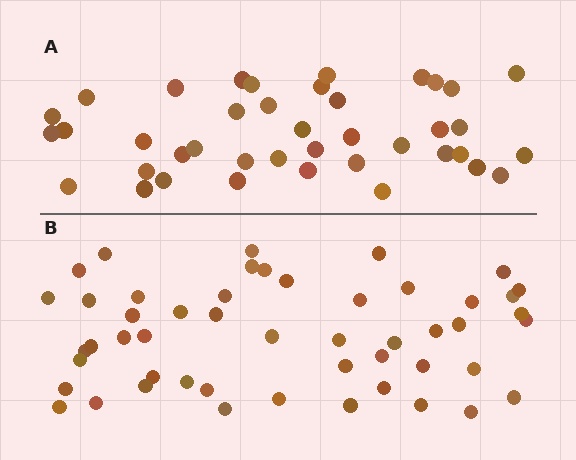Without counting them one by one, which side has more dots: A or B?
Region B (the bottom region) has more dots.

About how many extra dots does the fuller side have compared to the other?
Region B has roughly 10 or so more dots than region A.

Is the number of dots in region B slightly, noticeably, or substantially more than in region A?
Region B has noticeably more, but not dramatically so. The ratio is roughly 1.2 to 1.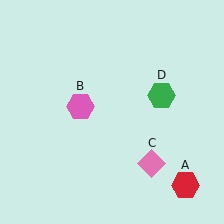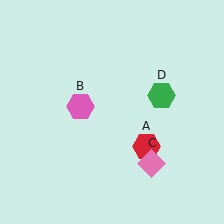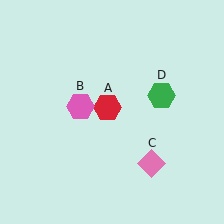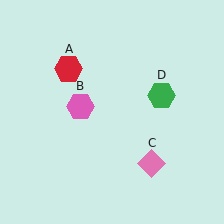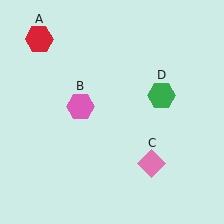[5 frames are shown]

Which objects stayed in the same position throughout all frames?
Pink hexagon (object B) and pink diamond (object C) and green hexagon (object D) remained stationary.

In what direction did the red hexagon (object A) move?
The red hexagon (object A) moved up and to the left.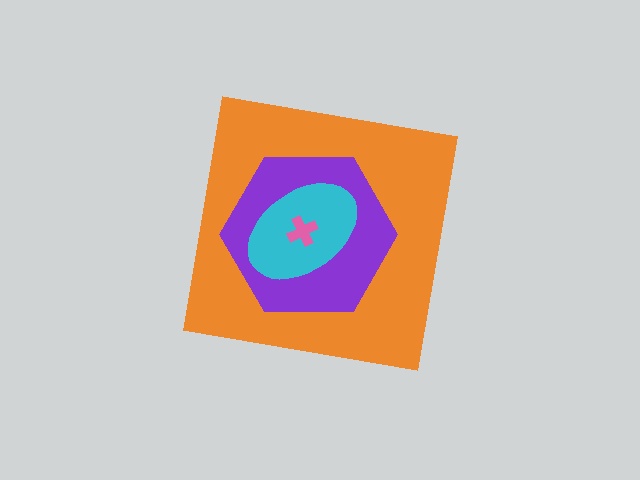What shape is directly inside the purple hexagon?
The cyan ellipse.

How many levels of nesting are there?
4.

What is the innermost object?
The pink cross.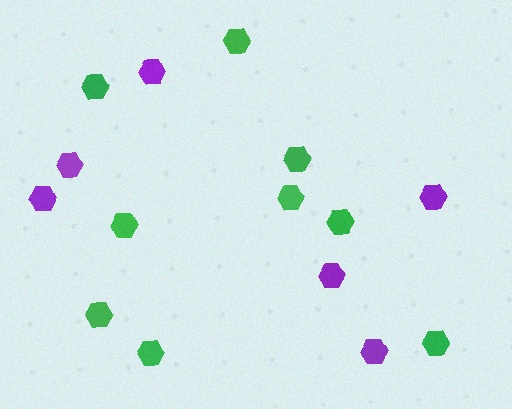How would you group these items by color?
There are 2 groups: one group of green hexagons (9) and one group of purple hexagons (6).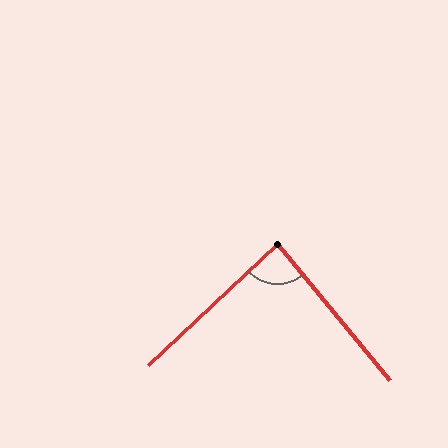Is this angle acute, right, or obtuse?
It is approximately a right angle.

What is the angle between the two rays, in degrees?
Approximately 86 degrees.